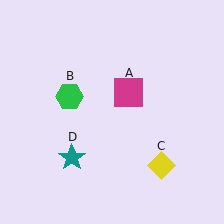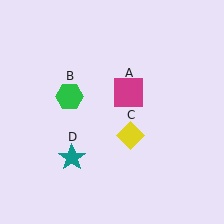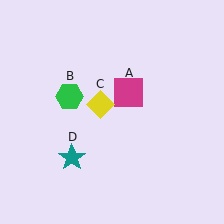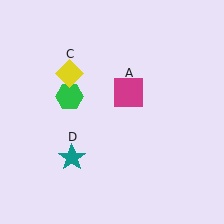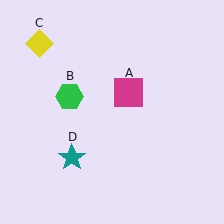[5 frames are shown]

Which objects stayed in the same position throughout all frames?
Magenta square (object A) and green hexagon (object B) and teal star (object D) remained stationary.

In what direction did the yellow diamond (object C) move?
The yellow diamond (object C) moved up and to the left.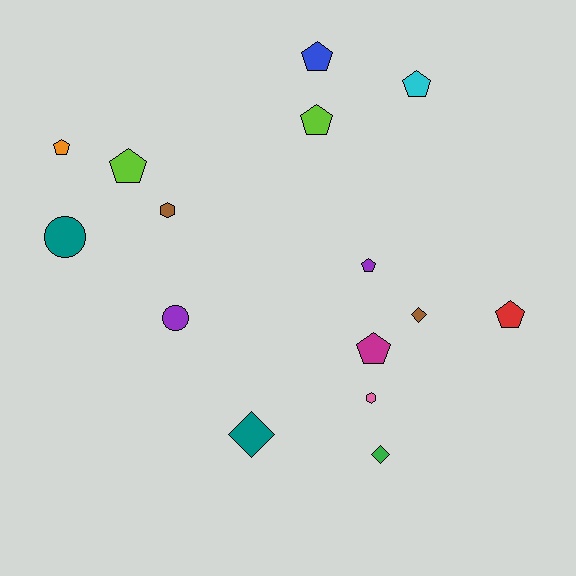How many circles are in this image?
There are 2 circles.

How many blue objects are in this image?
There is 1 blue object.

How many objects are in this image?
There are 15 objects.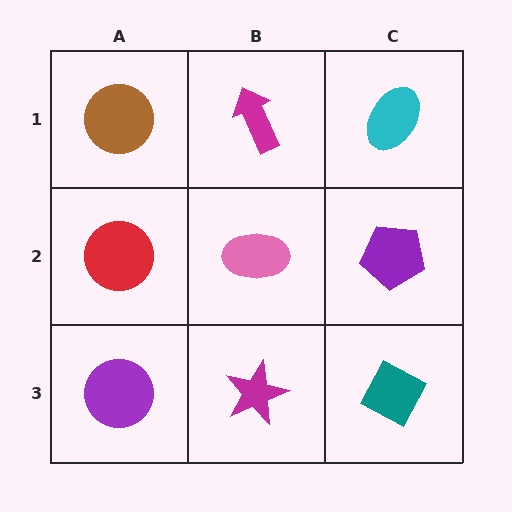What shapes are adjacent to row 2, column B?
A magenta arrow (row 1, column B), a magenta star (row 3, column B), a red circle (row 2, column A), a purple pentagon (row 2, column C).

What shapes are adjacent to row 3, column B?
A pink ellipse (row 2, column B), a purple circle (row 3, column A), a teal diamond (row 3, column C).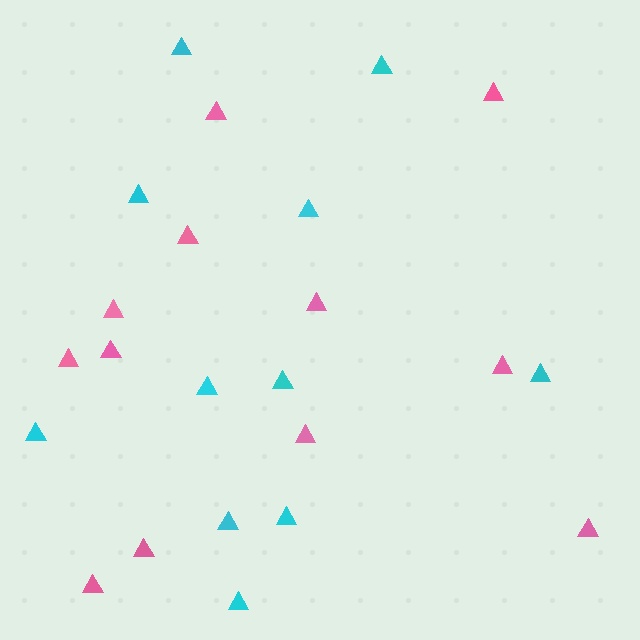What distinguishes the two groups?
There are 2 groups: one group of cyan triangles (11) and one group of pink triangles (12).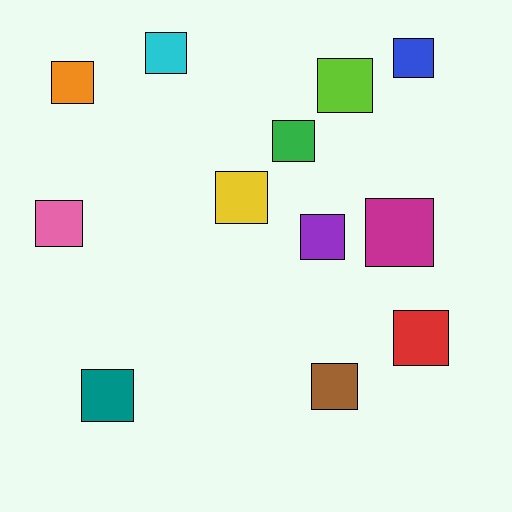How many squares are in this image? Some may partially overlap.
There are 12 squares.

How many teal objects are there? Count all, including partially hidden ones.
There is 1 teal object.